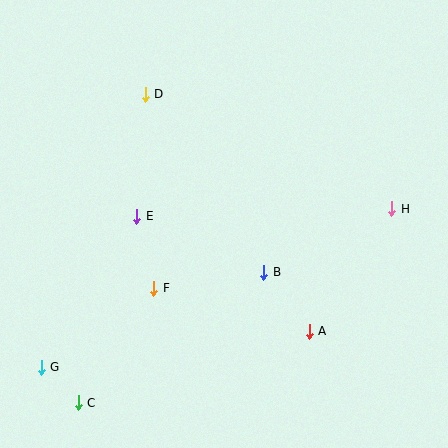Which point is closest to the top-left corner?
Point D is closest to the top-left corner.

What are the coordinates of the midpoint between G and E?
The midpoint between G and E is at (89, 292).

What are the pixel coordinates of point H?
Point H is at (392, 209).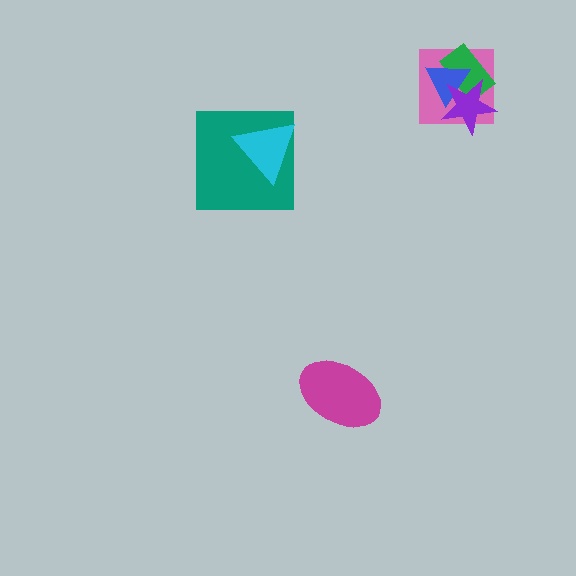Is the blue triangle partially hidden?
Yes, it is partially covered by another shape.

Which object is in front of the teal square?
The cyan triangle is in front of the teal square.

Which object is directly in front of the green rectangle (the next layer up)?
The blue triangle is directly in front of the green rectangle.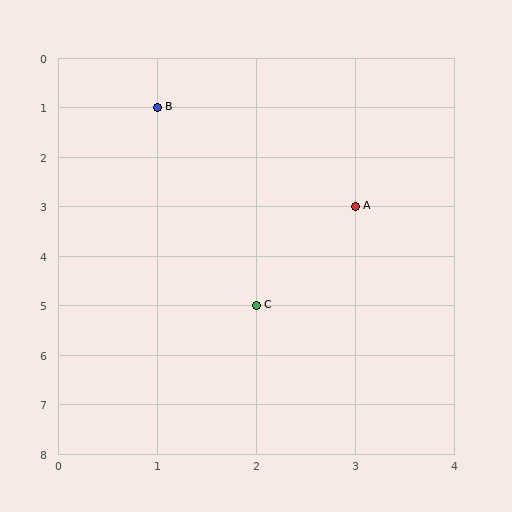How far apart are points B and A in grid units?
Points B and A are 2 columns and 2 rows apart (about 2.8 grid units diagonally).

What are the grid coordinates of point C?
Point C is at grid coordinates (2, 5).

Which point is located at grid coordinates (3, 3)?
Point A is at (3, 3).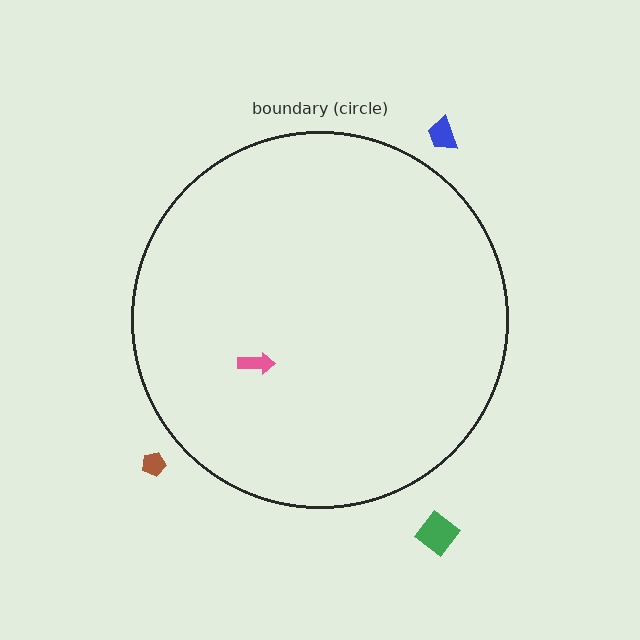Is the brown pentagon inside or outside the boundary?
Outside.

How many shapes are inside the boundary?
1 inside, 3 outside.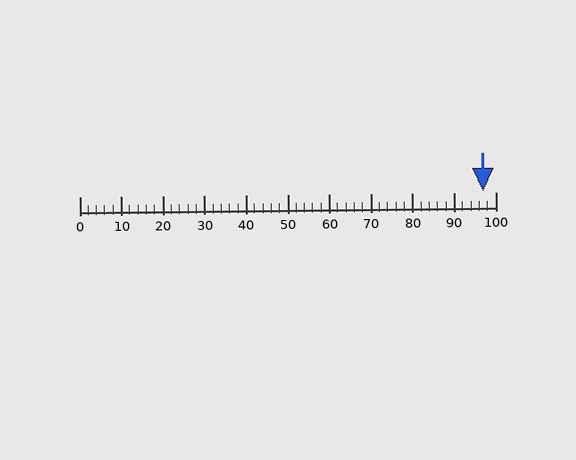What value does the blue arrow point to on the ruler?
The blue arrow points to approximately 97.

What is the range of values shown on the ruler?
The ruler shows values from 0 to 100.